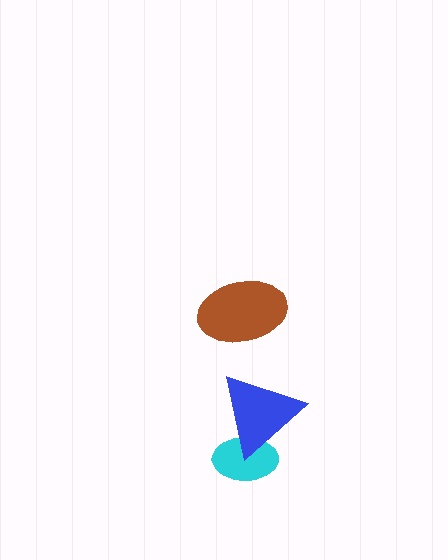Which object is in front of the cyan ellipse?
The blue triangle is in front of the cyan ellipse.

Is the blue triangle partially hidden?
No, no other shape covers it.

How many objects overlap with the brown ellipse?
0 objects overlap with the brown ellipse.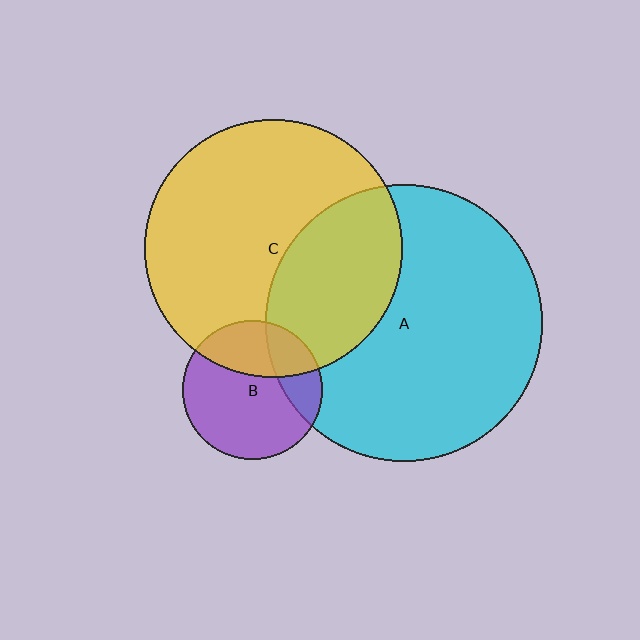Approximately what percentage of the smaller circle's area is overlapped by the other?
Approximately 35%.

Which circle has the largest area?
Circle A (cyan).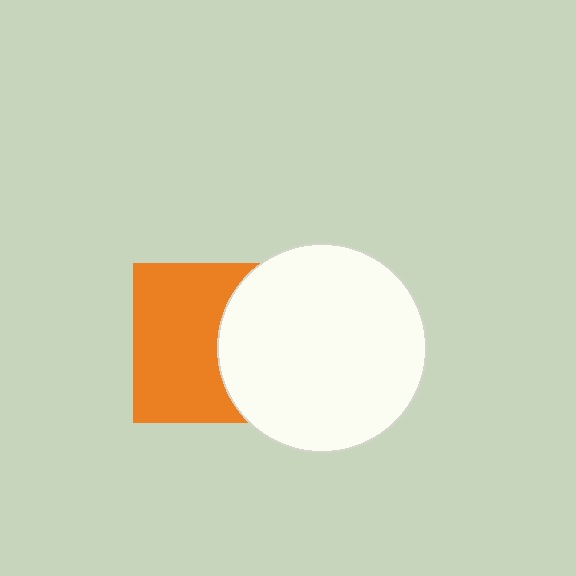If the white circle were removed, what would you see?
You would see the complete orange square.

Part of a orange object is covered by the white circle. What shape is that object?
It is a square.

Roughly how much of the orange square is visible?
About half of it is visible (roughly 60%).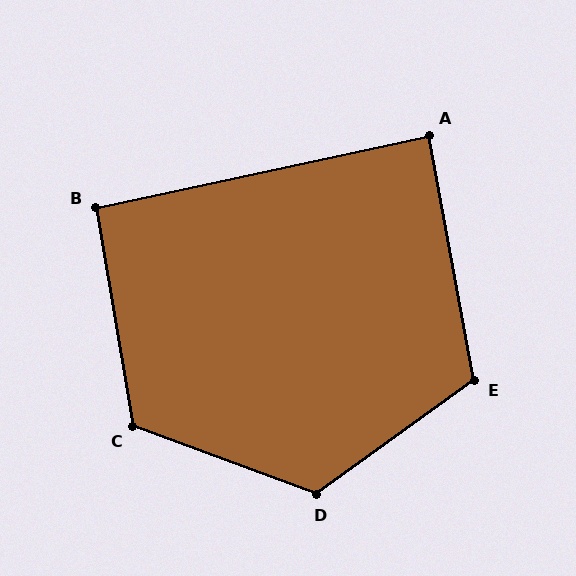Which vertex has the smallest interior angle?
A, at approximately 88 degrees.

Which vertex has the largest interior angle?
D, at approximately 124 degrees.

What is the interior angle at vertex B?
Approximately 93 degrees (approximately right).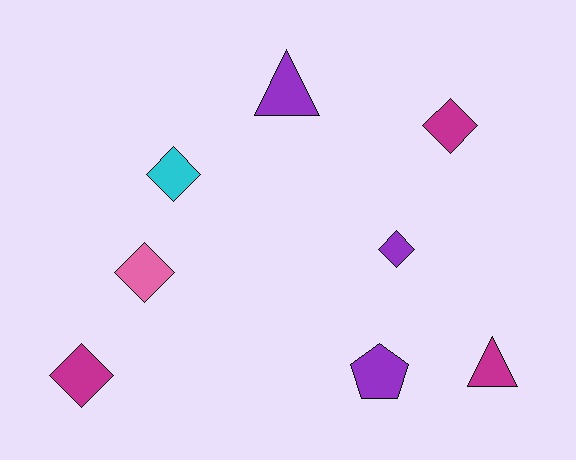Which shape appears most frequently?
Diamond, with 5 objects.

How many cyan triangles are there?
There are no cyan triangles.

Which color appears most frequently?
Magenta, with 3 objects.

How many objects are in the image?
There are 8 objects.